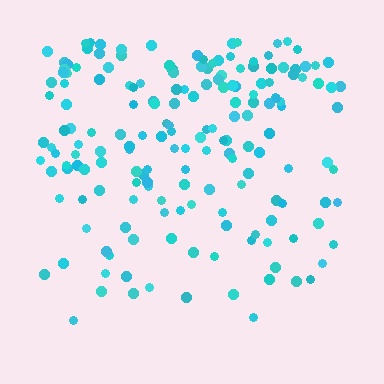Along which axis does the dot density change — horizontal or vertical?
Vertical.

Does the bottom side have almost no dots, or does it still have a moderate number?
Still a moderate number, just noticeably fewer than the top.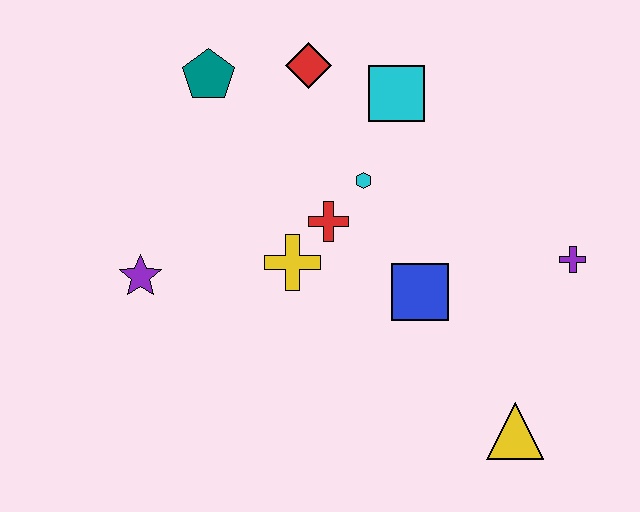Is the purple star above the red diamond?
No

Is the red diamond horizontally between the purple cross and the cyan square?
No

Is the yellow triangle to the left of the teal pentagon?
No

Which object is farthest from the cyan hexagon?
The yellow triangle is farthest from the cyan hexagon.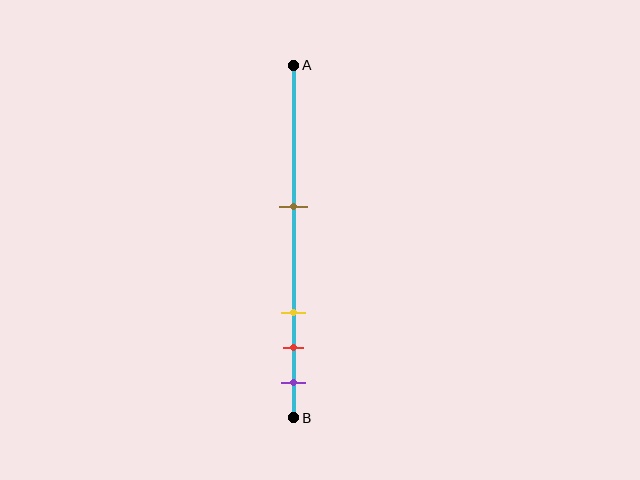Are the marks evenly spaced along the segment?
No, the marks are not evenly spaced.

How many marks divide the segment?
There are 4 marks dividing the segment.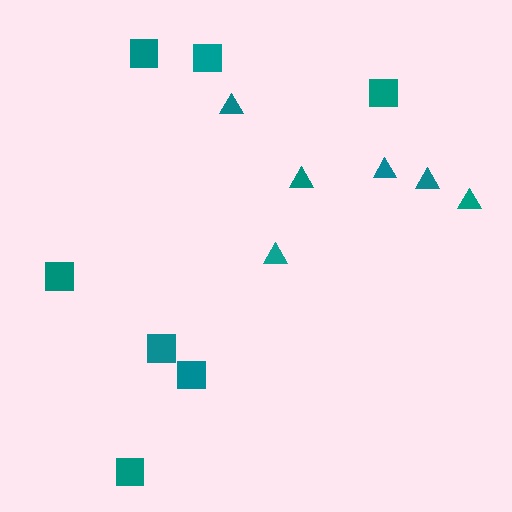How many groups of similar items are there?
There are 2 groups: one group of squares (7) and one group of triangles (6).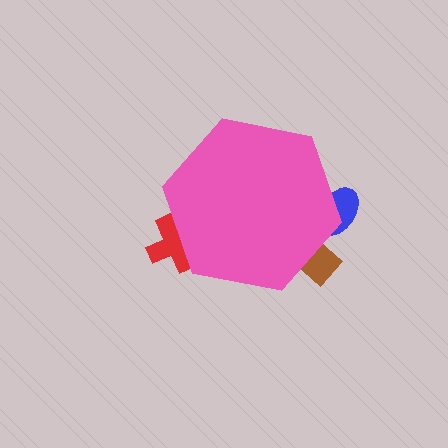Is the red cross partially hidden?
Yes, the red cross is partially hidden behind the pink hexagon.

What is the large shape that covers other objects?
A pink hexagon.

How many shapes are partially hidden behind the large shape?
3 shapes are partially hidden.